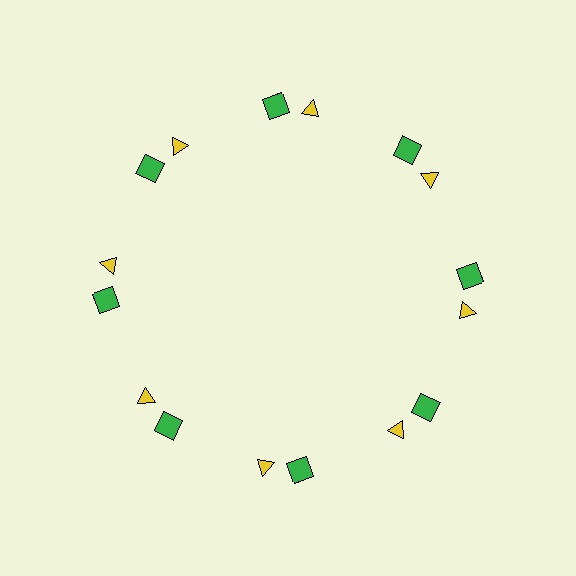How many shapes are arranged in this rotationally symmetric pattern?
There are 16 shapes, arranged in 8 groups of 2.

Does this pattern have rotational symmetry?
Yes, this pattern has 8-fold rotational symmetry. It looks the same after rotating 45 degrees around the center.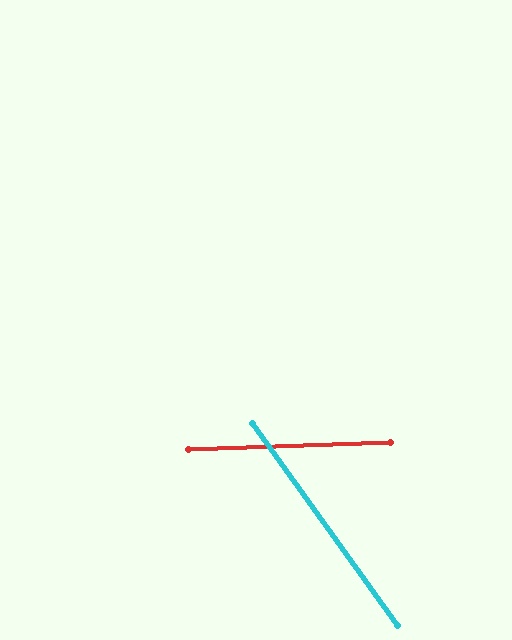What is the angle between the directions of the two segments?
Approximately 57 degrees.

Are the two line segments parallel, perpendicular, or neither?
Neither parallel nor perpendicular — they differ by about 57°.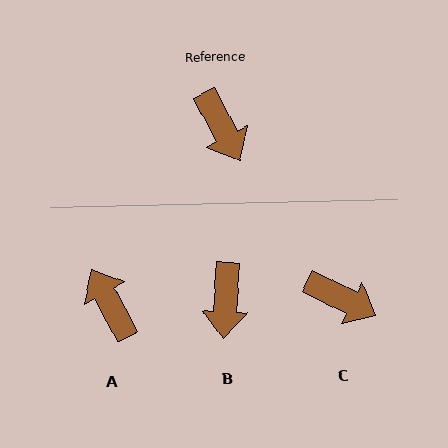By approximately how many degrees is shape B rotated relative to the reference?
Approximately 32 degrees clockwise.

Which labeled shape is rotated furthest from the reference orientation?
A, about 179 degrees away.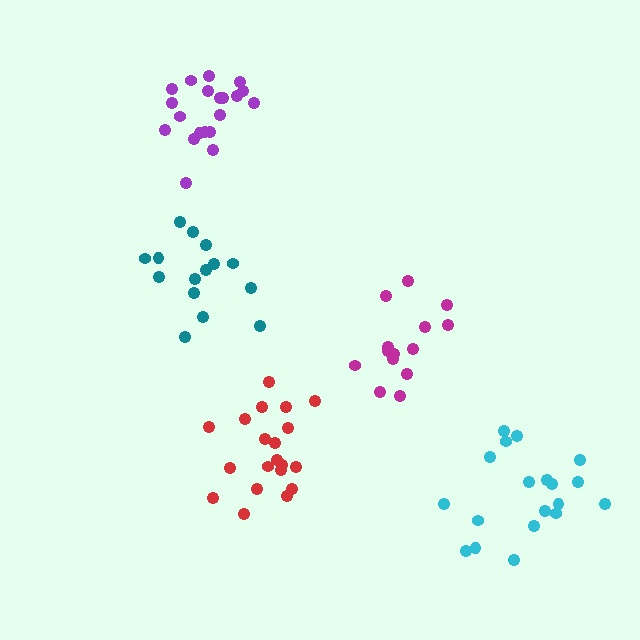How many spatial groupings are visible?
There are 5 spatial groupings.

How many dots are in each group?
Group 1: 20 dots, Group 2: 14 dots, Group 3: 19 dots, Group 4: 15 dots, Group 5: 20 dots (88 total).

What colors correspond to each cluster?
The clusters are colored: purple, magenta, cyan, teal, red.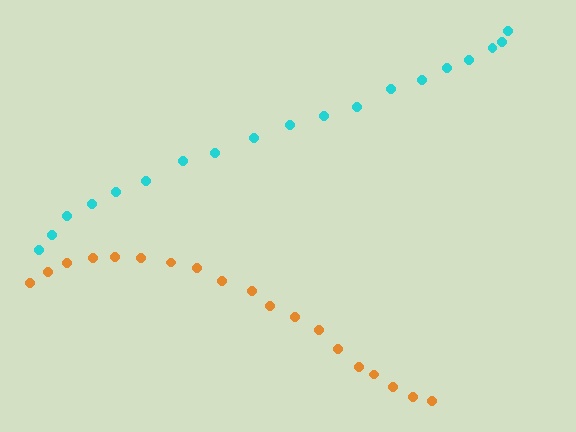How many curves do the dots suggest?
There are 2 distinct paths.